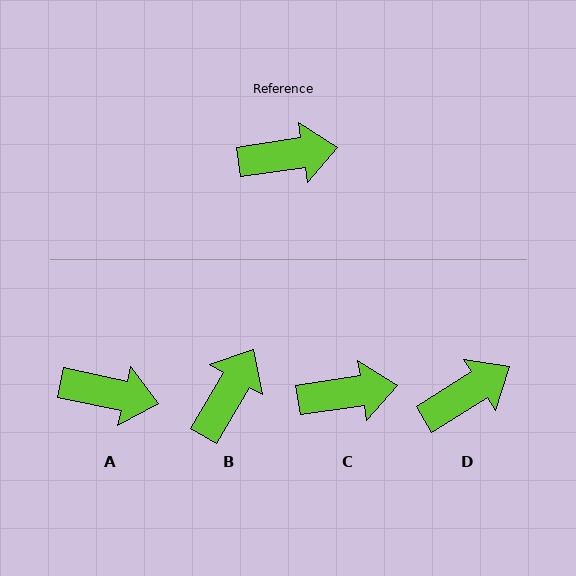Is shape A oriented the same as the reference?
No, it is off by about 20 degrees.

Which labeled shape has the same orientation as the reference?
C.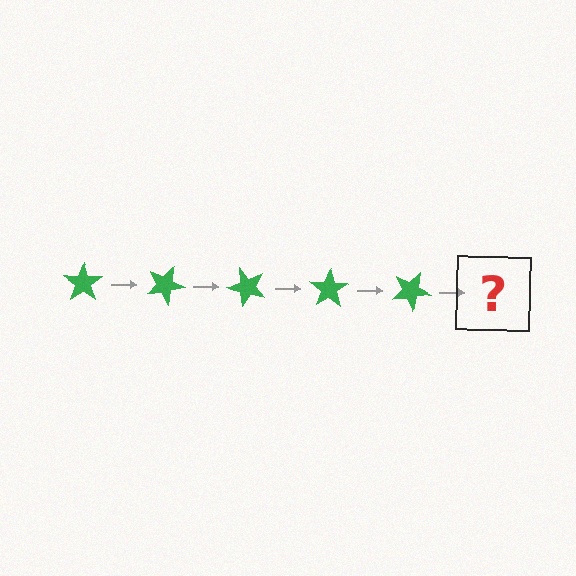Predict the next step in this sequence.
The next step is a green star rotated 125 degrees.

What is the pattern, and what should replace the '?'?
The pattern is that the star rotates 25 degrees each step. The '?' should be a green star rotated 125 degrees.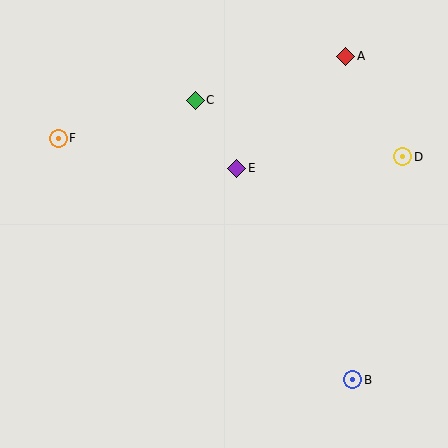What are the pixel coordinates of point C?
Point C is at (195, 100).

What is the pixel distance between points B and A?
The distance between B and A is 324 pixels.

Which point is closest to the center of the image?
Point E at (237, 168) is closest to the center.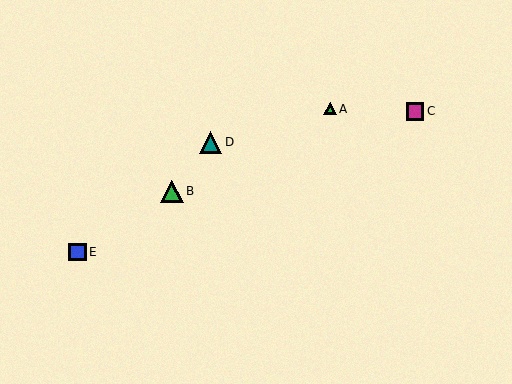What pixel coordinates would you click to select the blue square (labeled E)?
Click at (78, 252) to select the blue square E.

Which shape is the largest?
The green triangle (labeled B) is the largest.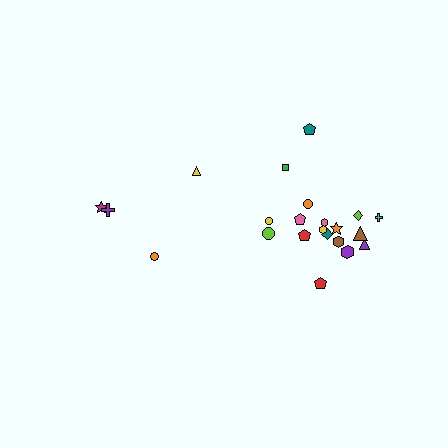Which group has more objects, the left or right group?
The right group.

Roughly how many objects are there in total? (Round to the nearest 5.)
Roughly 20 objects in total.